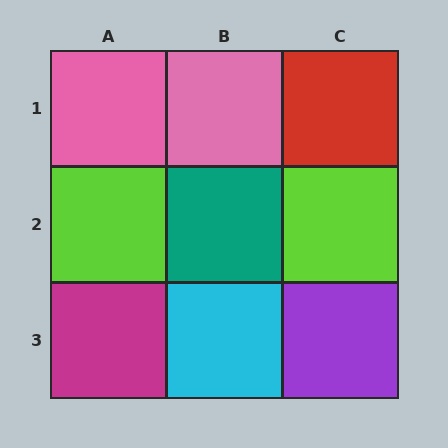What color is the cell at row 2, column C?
Lime.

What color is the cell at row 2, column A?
Lime.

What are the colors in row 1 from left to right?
Pink, pink, red.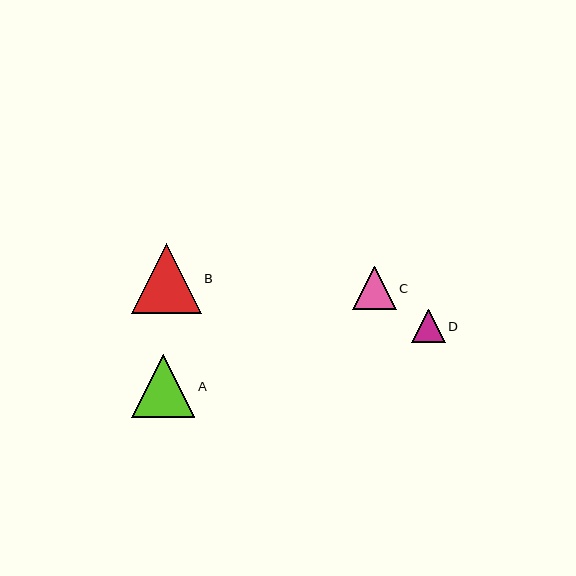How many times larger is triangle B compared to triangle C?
Triangle B is approximately 1.6 times the size of triangle C.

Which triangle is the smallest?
Triangle D is the smallest with a size of approximately 33 pixels.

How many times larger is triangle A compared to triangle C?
Triangle A is approximately 1.4 times the size of triangle C.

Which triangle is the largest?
Triangle B is the largest with a size of approximately 70 pixels.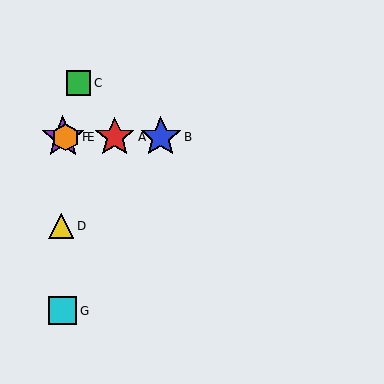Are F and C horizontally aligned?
No, F is at y≈137 and C is at y≈83.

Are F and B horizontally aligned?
Yes, both are at y≈137.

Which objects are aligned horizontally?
Objects A, B, E, F are aligned horizontally.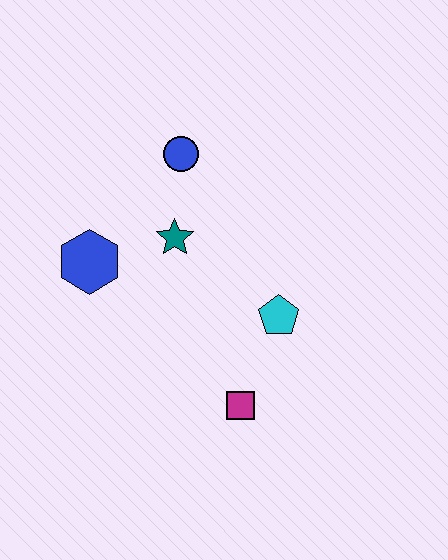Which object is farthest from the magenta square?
The blue circle is farthest from the magenta square.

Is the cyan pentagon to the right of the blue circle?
Yes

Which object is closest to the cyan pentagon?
The magenta square is closest to the cyan pentagon.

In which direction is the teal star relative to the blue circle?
The teal star is below the blue circle.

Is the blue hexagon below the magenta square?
No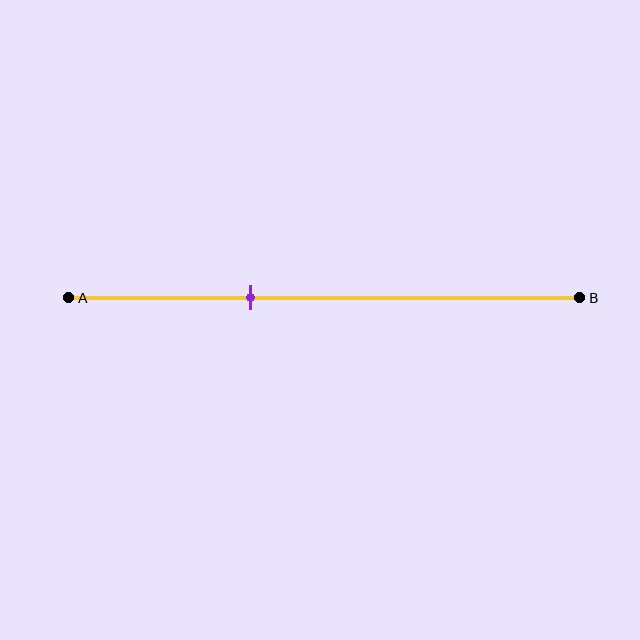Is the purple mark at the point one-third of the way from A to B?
Yes, the mark is approximately at the one-third point.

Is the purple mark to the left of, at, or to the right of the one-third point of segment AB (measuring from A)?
The purple mark is approximately at the one-third point of segment AB.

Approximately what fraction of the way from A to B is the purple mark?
The purple mark is approximately 35% of the way from A to B.